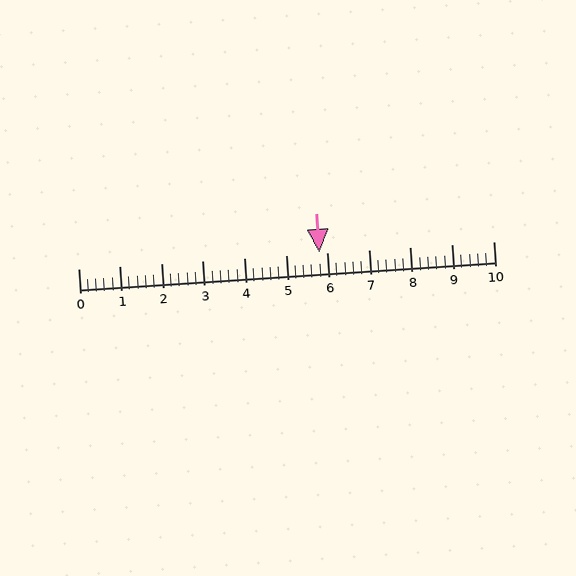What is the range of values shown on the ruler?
The ruler shows values from 0 to 10.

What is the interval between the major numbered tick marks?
The major tick marks are spaced 1 units apart.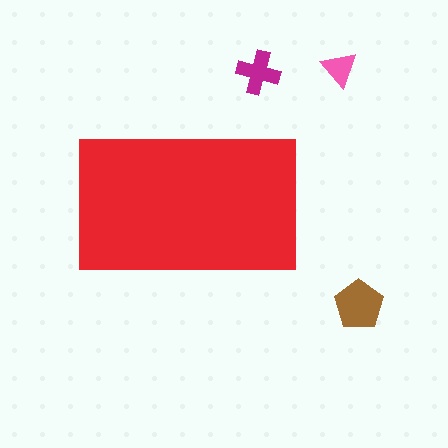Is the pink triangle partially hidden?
No, the pink triangle is fully visible.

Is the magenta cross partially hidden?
No, the magenta cross is fully visible.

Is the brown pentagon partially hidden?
No, the brown pentagon is fully visible.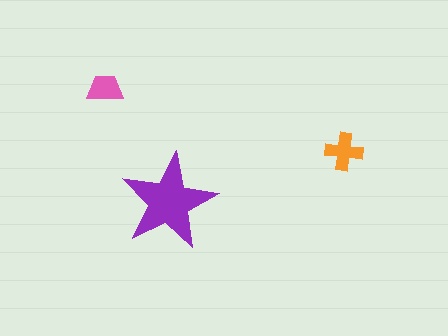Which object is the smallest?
The pink trapezoid.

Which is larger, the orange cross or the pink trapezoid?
The orange cross.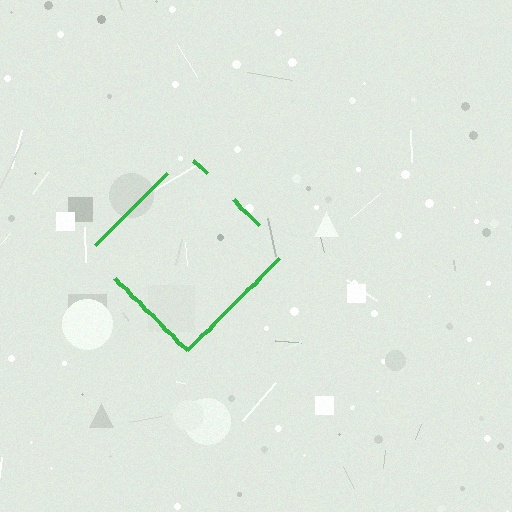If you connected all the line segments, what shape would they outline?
They would outline a diamond.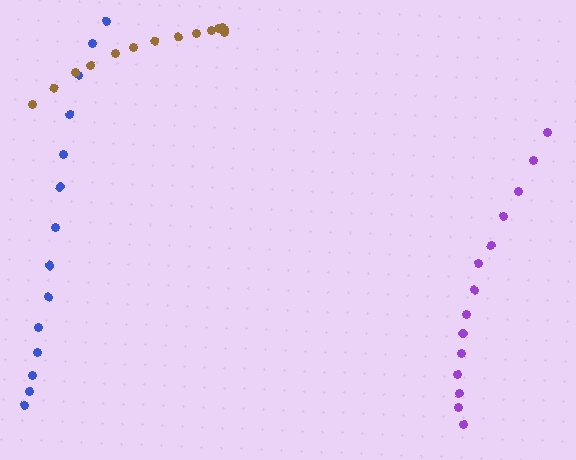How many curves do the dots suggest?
There are 3 distinct paths.